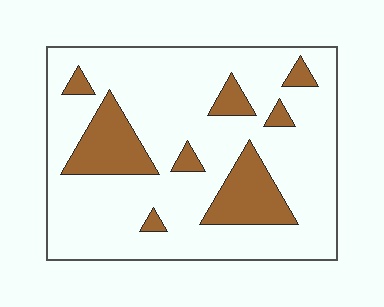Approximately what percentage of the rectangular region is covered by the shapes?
Approximately 20%.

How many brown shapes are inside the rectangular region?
8.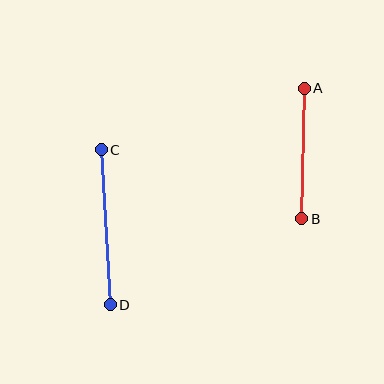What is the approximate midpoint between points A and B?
The midpoint is at approximately (303, 153) pixels.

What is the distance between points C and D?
The distance is approximately 155 pixels.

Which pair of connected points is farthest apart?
Points C and D are farthest apart.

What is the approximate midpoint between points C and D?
The midpoint is at approximately (106, 227) pixels.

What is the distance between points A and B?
The distance is approximately 131 pixels.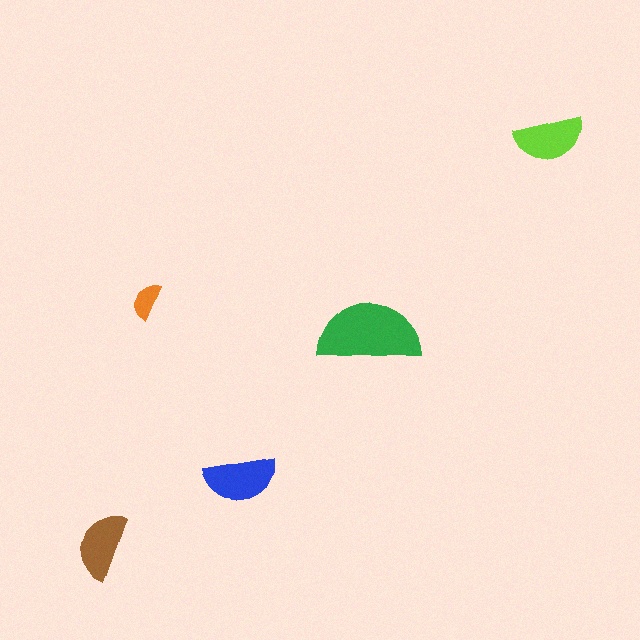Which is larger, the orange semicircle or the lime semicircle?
The lime one.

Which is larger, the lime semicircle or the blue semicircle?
The blue one.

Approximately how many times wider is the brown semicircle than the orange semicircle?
About 2 times wider.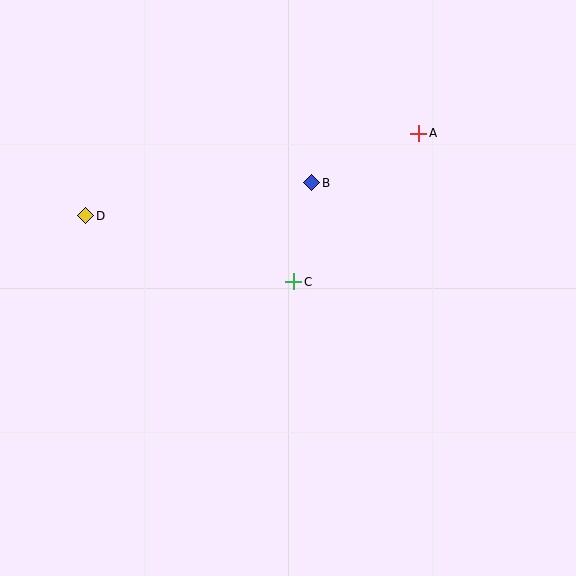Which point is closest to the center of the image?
Point C at (294, 282) is closest to the center.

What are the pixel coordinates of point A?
Point A is at (419, 133).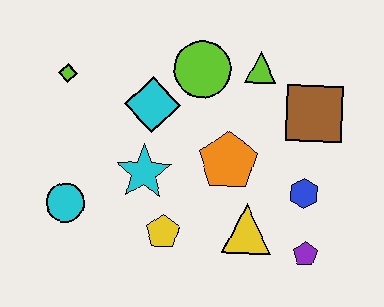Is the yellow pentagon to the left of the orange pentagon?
Yes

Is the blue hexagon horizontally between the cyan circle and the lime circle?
No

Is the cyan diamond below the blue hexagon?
No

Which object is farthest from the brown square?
The cyan circle is farthest from the brown square.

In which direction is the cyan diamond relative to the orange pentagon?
The cyan diamond is to the left of the orange pentagon.